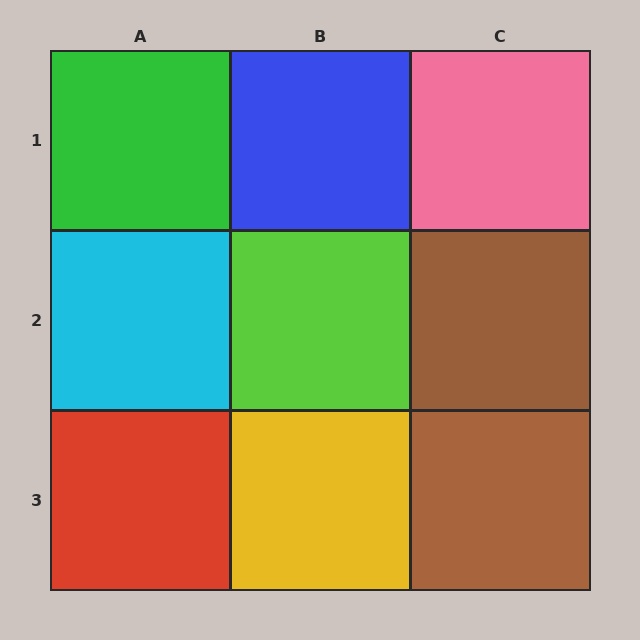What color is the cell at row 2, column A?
Cyan.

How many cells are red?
1 cell is red.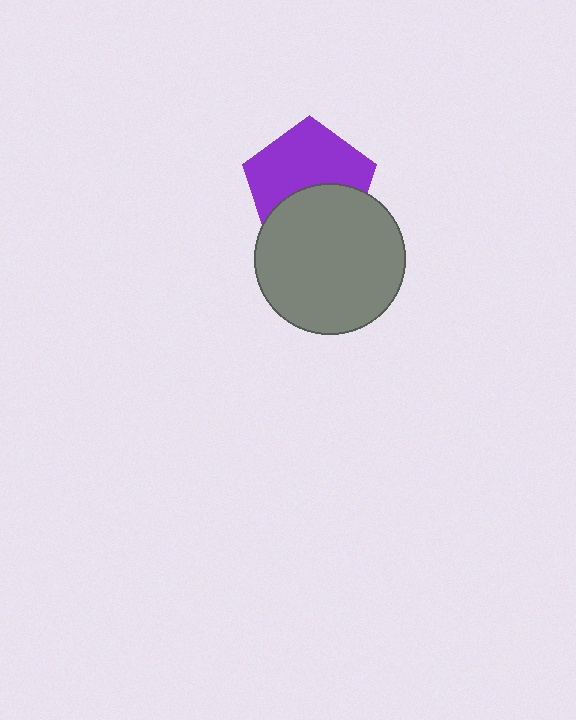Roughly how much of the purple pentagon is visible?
About half of it is visible (roughly 58%).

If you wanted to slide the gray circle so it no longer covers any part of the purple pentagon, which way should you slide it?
Slide it down — that is the most direct way to separate the two shapes.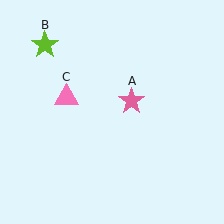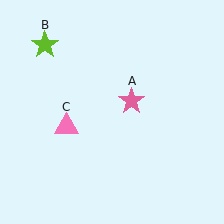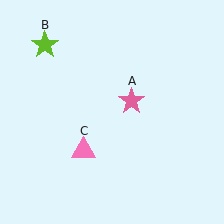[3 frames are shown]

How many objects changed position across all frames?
1 object changed position: pink triangle (object C).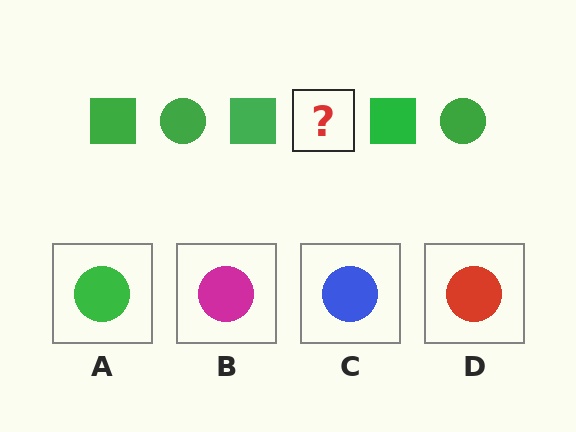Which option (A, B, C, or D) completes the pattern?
A.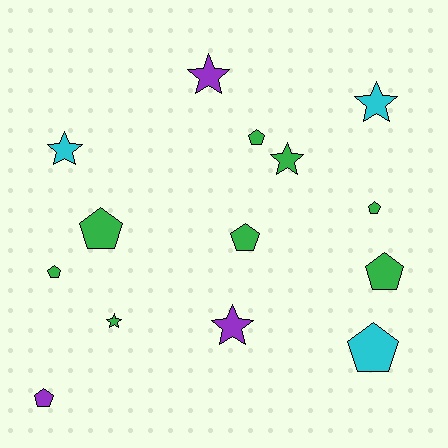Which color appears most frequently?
Green, with 8 objects.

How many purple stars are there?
There are 2 purple stars.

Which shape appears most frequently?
Pentagon, with 8 objects.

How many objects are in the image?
There are 14 objects.